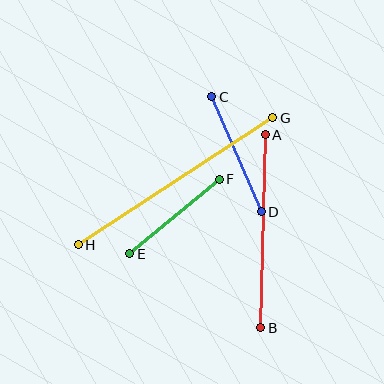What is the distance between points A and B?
The distance is approximately 193 pixels.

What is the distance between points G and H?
The distance is approximately 232 pixels.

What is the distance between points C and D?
The distance is approximately 125 pixels.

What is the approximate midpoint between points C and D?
The midpoint is at approximately (236, 154) pixels.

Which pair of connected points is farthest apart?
Points G and H are farthest apart.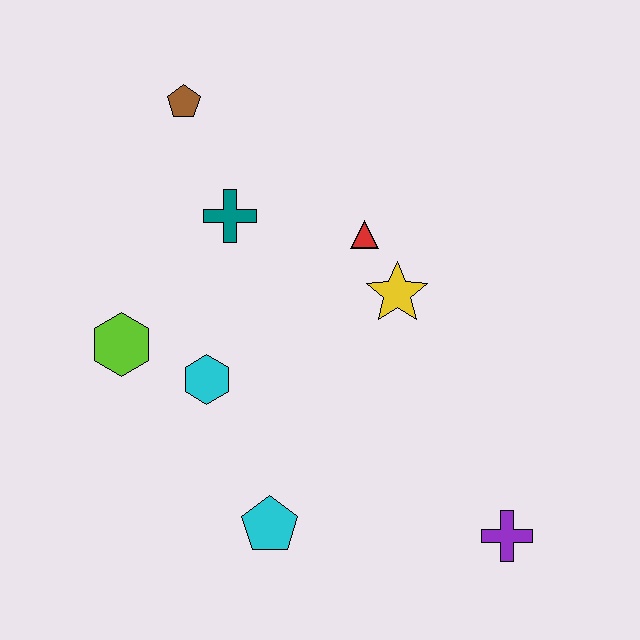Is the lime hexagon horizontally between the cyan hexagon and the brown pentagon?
No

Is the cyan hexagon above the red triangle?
No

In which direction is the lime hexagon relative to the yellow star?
The lime hexagon is to the left of the yellow star.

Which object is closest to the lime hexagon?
The cyan hexagon is closest to the lime hexagon.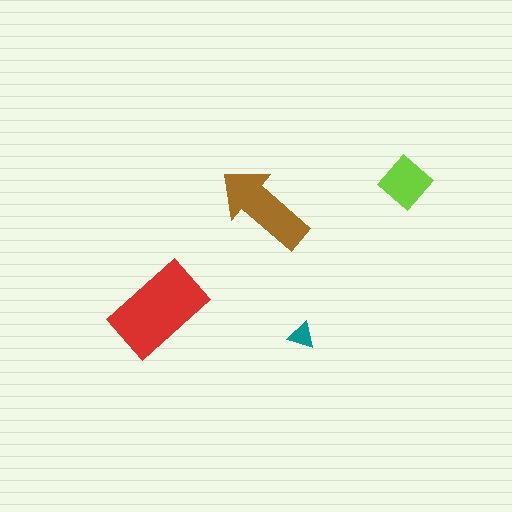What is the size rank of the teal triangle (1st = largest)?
4th.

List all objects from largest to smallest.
The red rectangle, the brown arrow, the lime diamond, the teal triangle.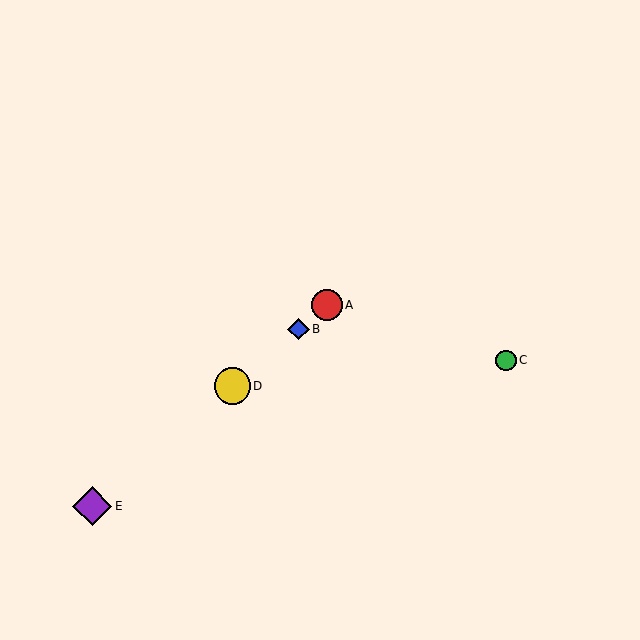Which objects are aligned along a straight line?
Objects A, B, D, E are aligned along a straight line.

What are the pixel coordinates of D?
Object D is at (232, 386).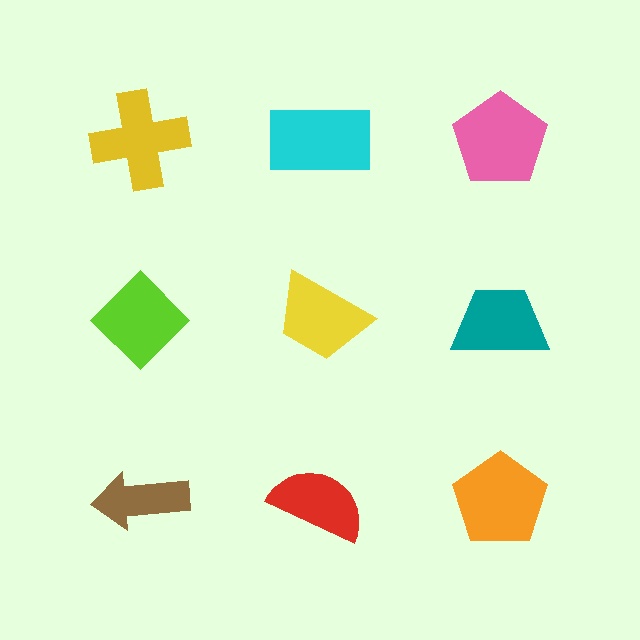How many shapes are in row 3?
3 shapes.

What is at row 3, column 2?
A red semicircle.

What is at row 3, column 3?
An orange pentagon.